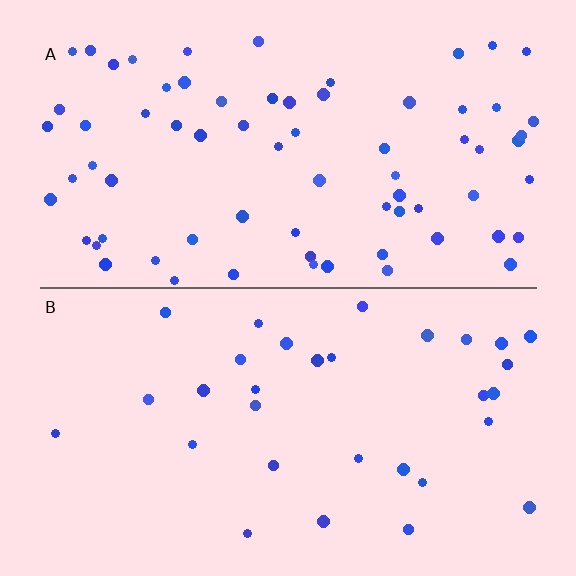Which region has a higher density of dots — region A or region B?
A (the top).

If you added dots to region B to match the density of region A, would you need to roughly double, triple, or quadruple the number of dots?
Approximately double.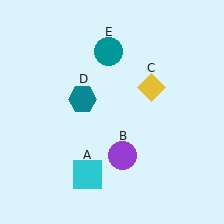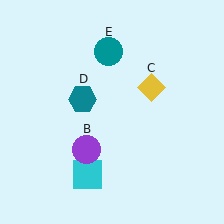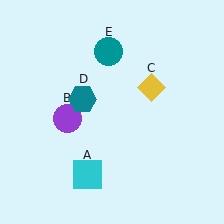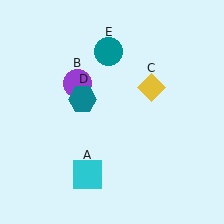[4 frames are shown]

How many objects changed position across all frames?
1 object changed position: purple circle (object B).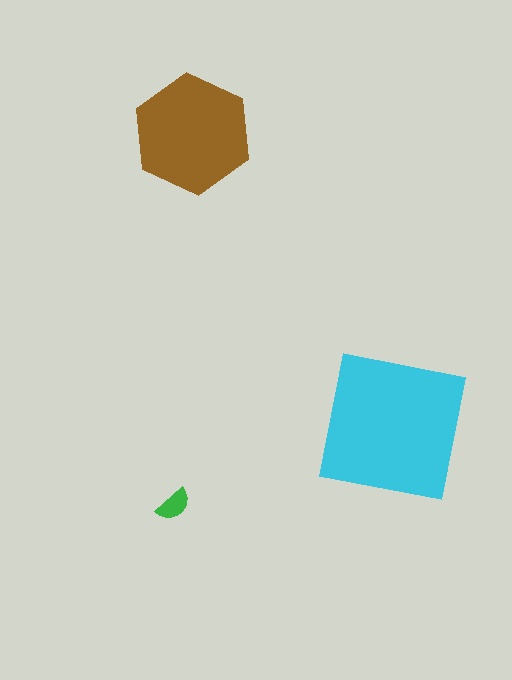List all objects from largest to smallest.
The cyan square, the brown hexagon, the green semicircle.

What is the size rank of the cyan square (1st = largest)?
1st.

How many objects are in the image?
There are 3 objects in the image.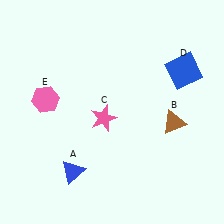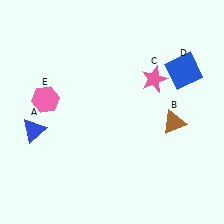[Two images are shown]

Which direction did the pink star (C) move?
The pink star (C) moved right.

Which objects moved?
The objects that moved are: the blue triangle (A), the pink star (C).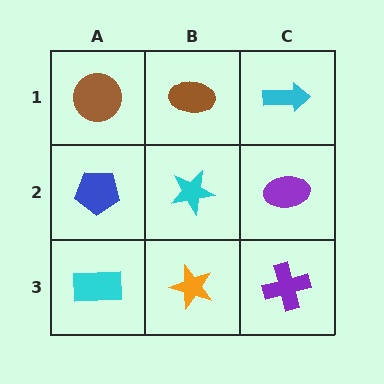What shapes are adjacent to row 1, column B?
A cyan star (row 2, column B), a brown circle (row 1, column A), a cyan arrow (row 1, column C).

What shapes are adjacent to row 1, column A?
A blue pentagon (row 2, column A), a brown ellipse (row 1, column B).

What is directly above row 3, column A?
A blue pentagon.